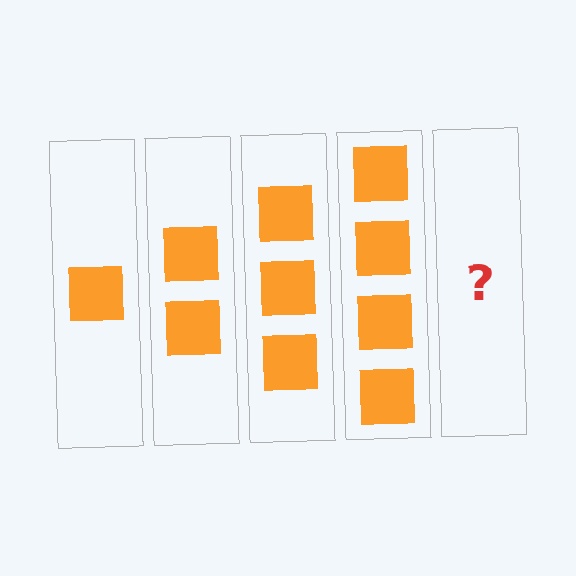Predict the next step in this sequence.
The next step is 5 squares.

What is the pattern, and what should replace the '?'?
The pattern is that each step adds one more square. The '?' should be 5 squares.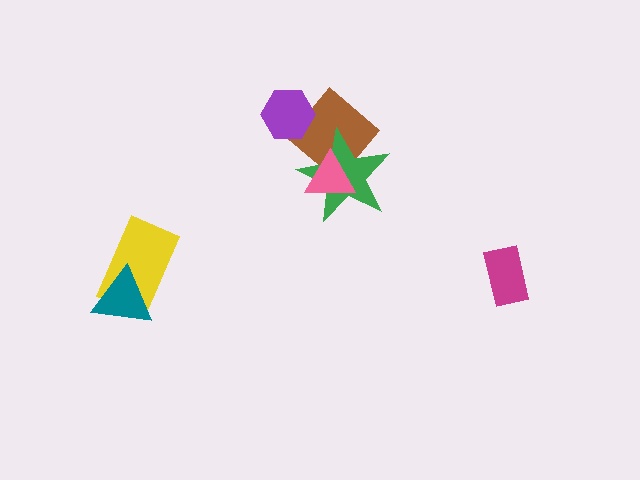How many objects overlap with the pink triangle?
2 objects overlap with the pink triangle.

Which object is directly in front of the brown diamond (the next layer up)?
The green star is directly in front of the brown diamond.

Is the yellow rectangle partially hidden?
Yes, it is partially covered by another shape.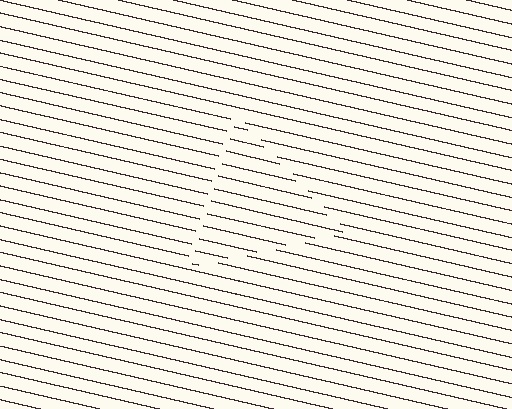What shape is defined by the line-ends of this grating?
An illusory triangle. The interior of the shape contains the same grating, shifted by half a period — the contour is defined by the phase discontinuity where line-ends from the inner and outer gratings abut.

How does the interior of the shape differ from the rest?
The interior of the shape contains the same grating, shifted by half a period — the contour is defined by the phase discontinuity where line-ends from the inner and outer gratings abut.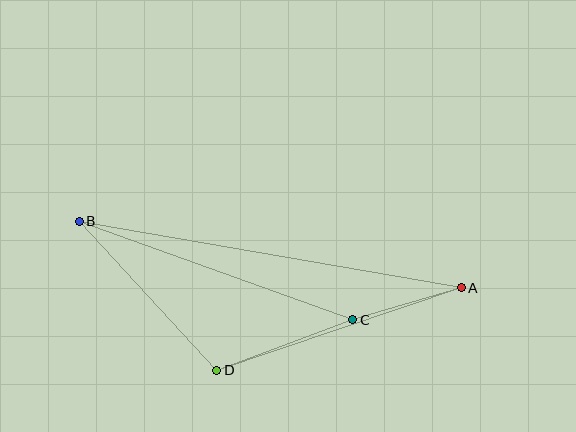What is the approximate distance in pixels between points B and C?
The distance between B and C is approximately 290 pixels.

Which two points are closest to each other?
Points A and C are closest to each other.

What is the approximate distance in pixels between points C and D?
The distance between C and D is approximately 145 pixels.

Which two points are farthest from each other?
Points A and B are farthest from each other.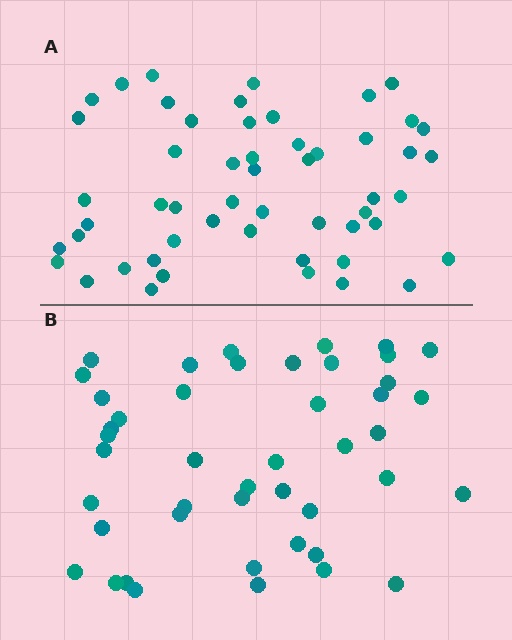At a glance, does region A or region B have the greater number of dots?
Region A (the top region) has more dots.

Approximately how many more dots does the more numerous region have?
Region A has roughly 8 or so more dots than region B.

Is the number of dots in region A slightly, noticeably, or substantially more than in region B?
Region A has only slightly more — the two regions are fairly close. The ratio is roughly 1.2 to 1.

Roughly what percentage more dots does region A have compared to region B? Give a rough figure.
About 20% more.